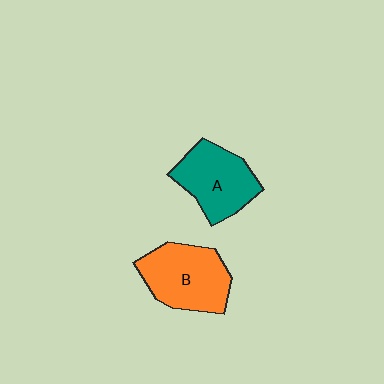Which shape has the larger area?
Shape B (orange).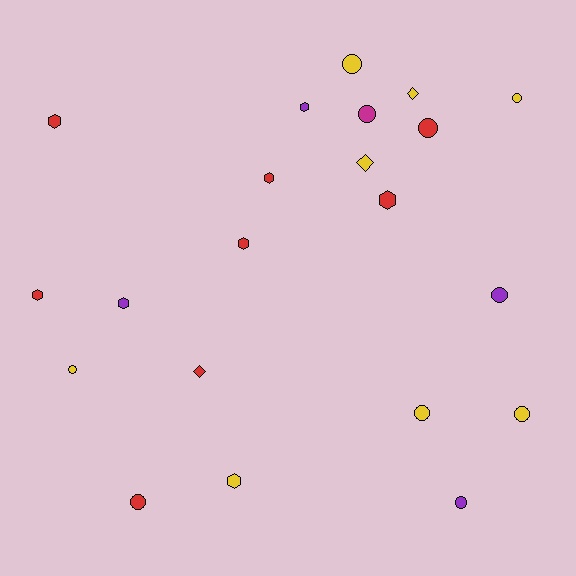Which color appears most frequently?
Red, with 8 objects.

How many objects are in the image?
There are 21 objects.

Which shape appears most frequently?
Circle, with 10 objects.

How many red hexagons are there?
There are 5 red hexagons.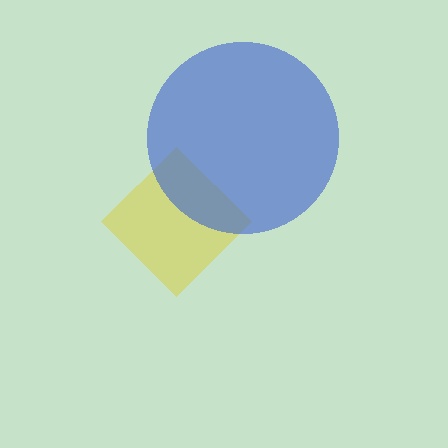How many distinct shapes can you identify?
There are 2 distinct shapes: a yellow diamond, a blue circle.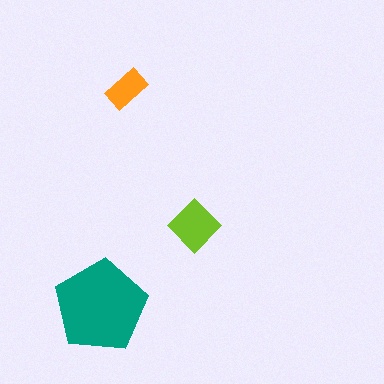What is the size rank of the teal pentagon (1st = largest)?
1st.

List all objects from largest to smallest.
The teal pentagon, the lime diamond, the orange rectangle.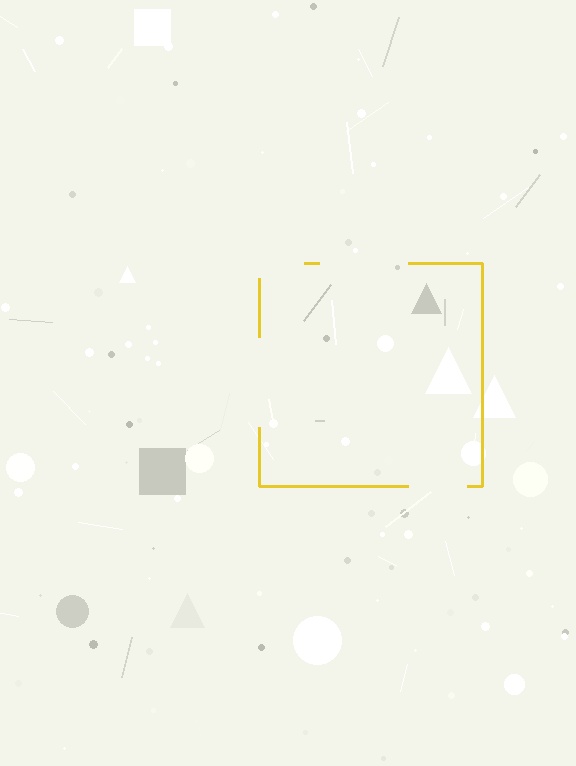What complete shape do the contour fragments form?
The contour fragments form a square.